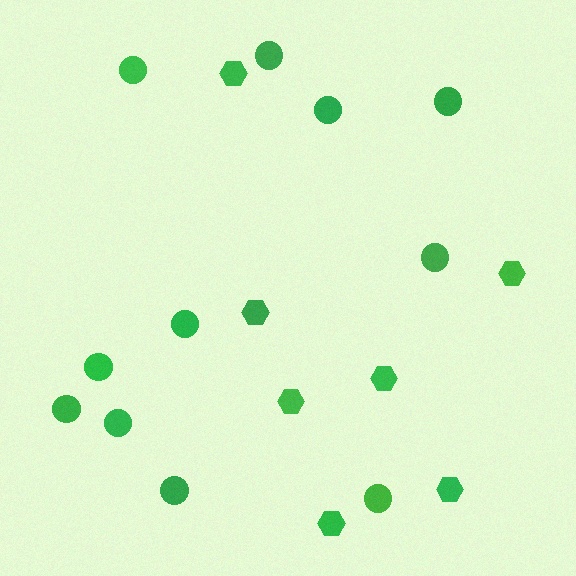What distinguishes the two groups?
There are 2 groups: one group of circles (11) and one group of hexagons (7).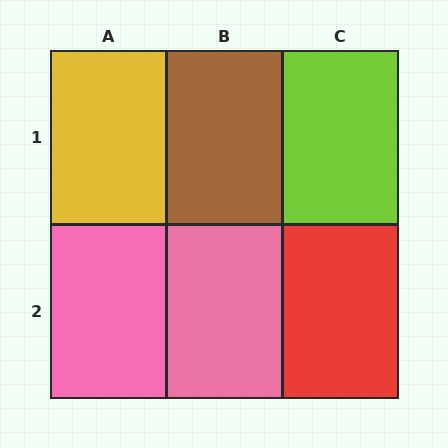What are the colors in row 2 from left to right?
Pink, pink, red.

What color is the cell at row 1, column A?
Yellow.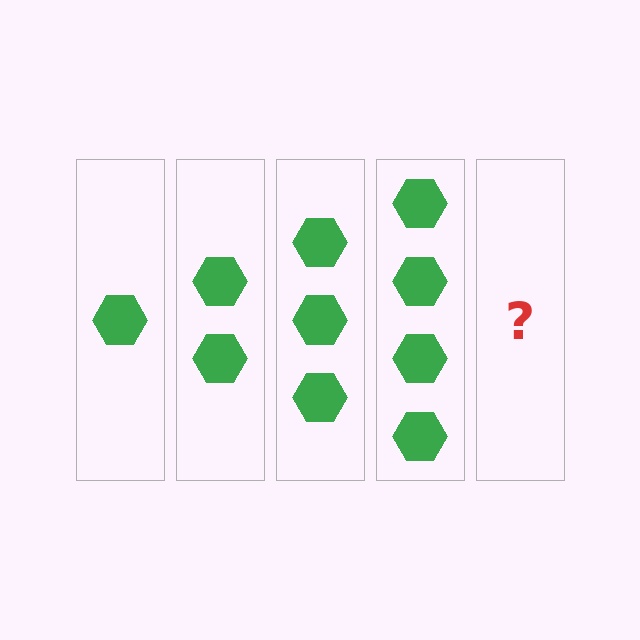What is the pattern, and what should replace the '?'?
The pattern is that each step adds one more hexagon. The '?' should be 5 hexagons.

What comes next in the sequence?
The next element should be 5 hexagons.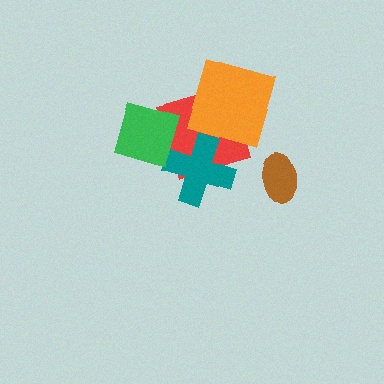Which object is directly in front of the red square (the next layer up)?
The orange square is directly in front of the red square.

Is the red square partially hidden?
Yes, it is partially covered by another shape.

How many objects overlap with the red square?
3 objects overlap with the red square.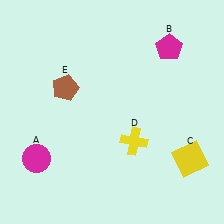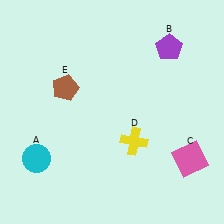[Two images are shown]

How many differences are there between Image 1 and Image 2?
There are 3 differences between the two images.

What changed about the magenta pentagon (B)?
In Image 1, B is magenta. In Image 2, it changed to purple.